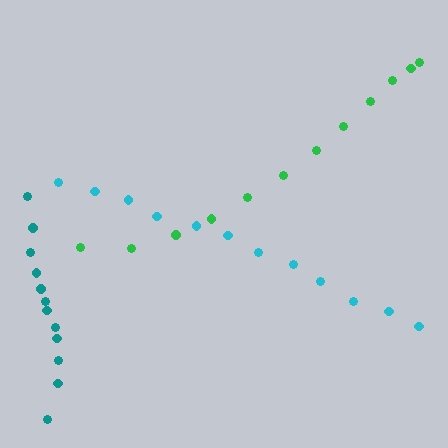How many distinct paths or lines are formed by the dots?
There are 3 distinct paths.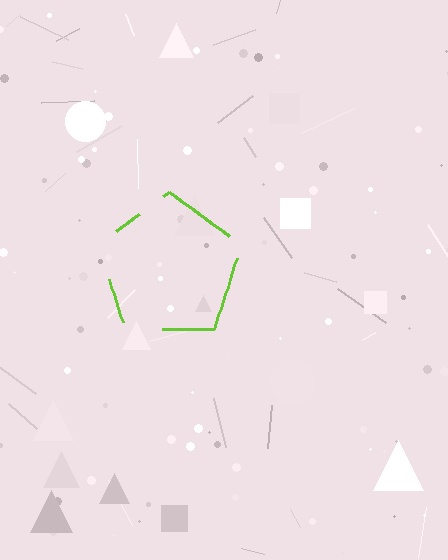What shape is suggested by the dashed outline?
The dashed outline suggests a pentagon.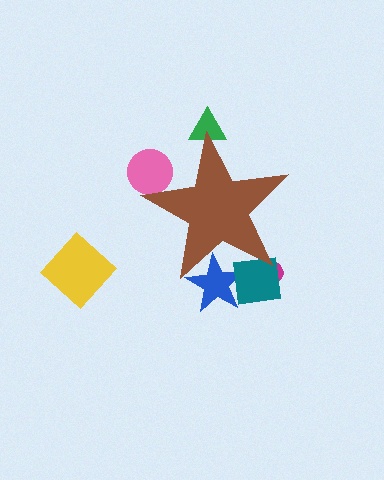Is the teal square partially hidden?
Yes, the teal square is partially hidden behind the brown star.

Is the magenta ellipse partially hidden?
Yes, the magenta ellipse is partially hidden behind the brown star.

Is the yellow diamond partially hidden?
No, the yellow diamond is fully visible.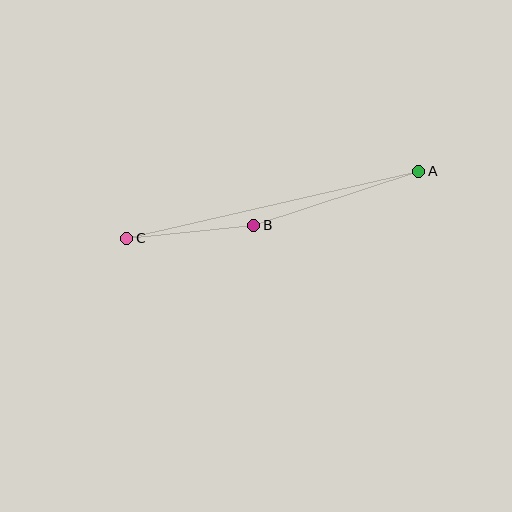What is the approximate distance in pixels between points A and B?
The distance between A and B is approximately 174 pixels.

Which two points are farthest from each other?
Points A and C are farthest from each other.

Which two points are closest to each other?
Points B and C are closest to each other.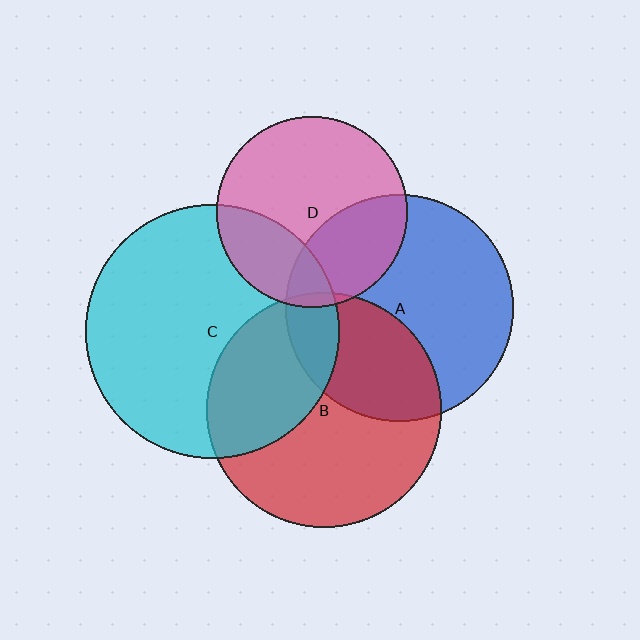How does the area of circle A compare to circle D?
Approximately 1.4 times.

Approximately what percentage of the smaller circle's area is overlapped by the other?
Approximately 15%.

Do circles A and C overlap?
Yes.